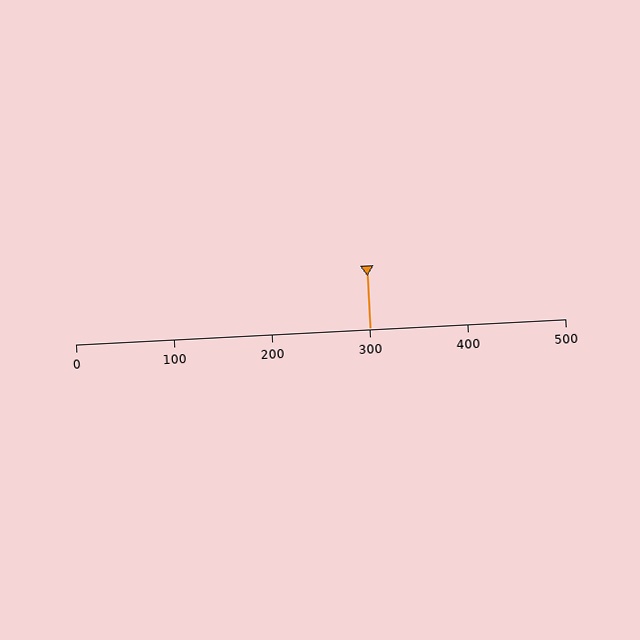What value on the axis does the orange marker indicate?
The marker indicates approximately 300.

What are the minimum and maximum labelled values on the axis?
The axis runs from 0 to 500.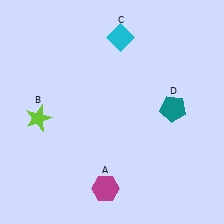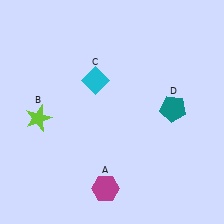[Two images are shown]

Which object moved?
The cyan diamond (C) moved down.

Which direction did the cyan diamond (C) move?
The cyan diamond (C) moved down.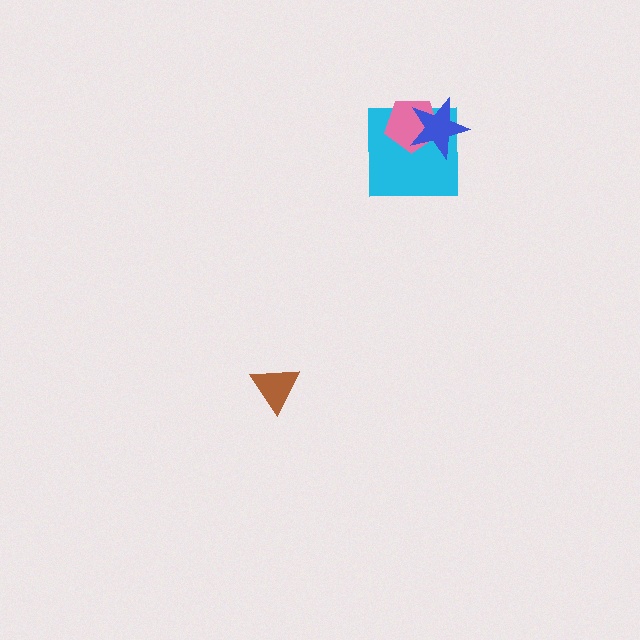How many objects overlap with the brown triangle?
0 objects overlap with the brown triangle.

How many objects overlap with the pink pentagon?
2 objects overlap with the pink pentagon.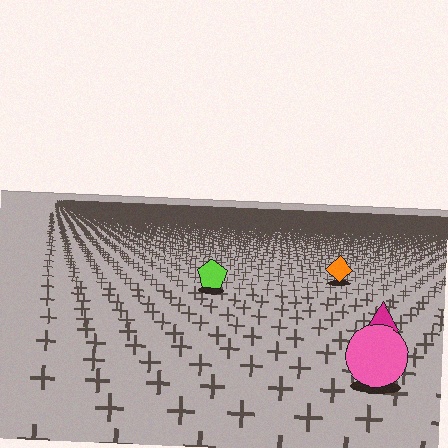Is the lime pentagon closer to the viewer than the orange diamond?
Yes. The lime pentagon is closer — you can tell from the texture gradient: the ground texture is coarser near it.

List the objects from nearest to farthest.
From nearest to farthest: the pink circle, the magenta triangle, the lime pentagon, the orange diamond.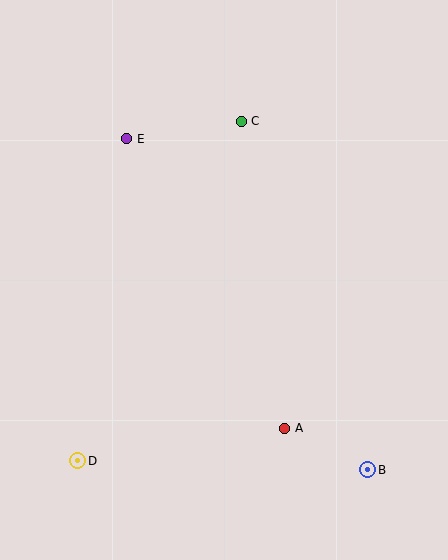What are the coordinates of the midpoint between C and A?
The midpoint between C and A is at (263, 275).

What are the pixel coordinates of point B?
Point B is at (368, 470).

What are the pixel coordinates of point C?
Point C is at (241, 121).